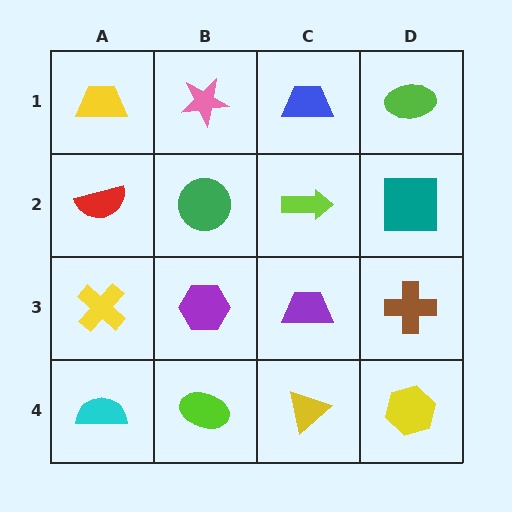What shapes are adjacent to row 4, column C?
A purple trapezoid (row 3, column C), a lime ellipse (row 4, column B), a yellow hexagon (row 4, column D).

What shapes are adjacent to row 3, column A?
A red semicircle (row 2, column A), a cyan semicircle (row 4, column A), a purple hexagon (row 3, column B).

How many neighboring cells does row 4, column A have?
2.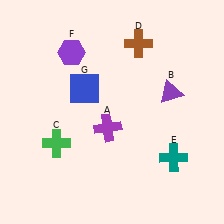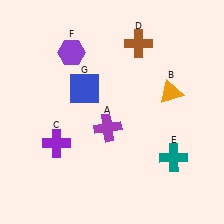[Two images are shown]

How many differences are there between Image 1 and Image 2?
There are 2 differences between the two images.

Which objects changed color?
B changed from purple to orange. C changed from green to purple.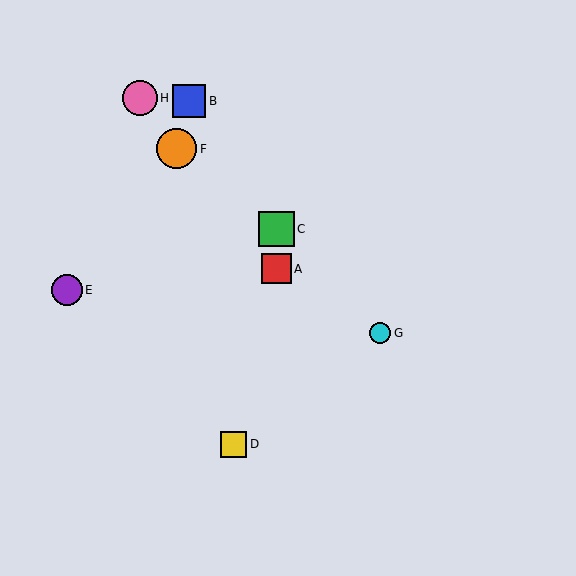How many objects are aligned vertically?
2 objects (A, C) are aligned vertically.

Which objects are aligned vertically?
Objects A, C are aligned vertically.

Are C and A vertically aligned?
Yes, both are at x≈277.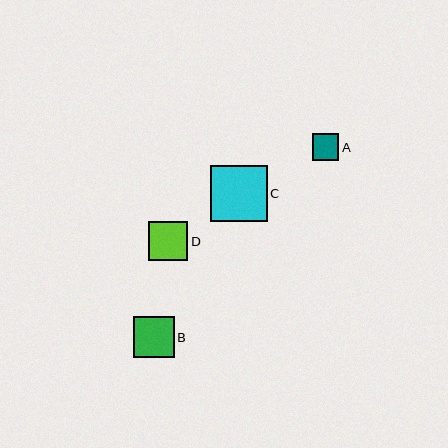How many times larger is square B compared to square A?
Square B is approximately 1.5 times the size of square A.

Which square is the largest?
Square C is the largest with a size of approximately 56 pixels.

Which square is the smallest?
Square A is the smallest with a size of approximately 26 pixels.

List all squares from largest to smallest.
From largest to smallest: C, B, D, A.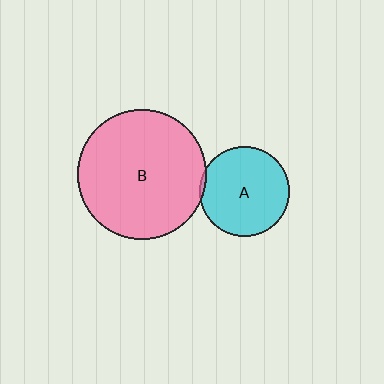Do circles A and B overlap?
Yes.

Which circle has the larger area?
Circle B (pink).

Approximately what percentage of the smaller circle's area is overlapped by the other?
Approximately 5%.